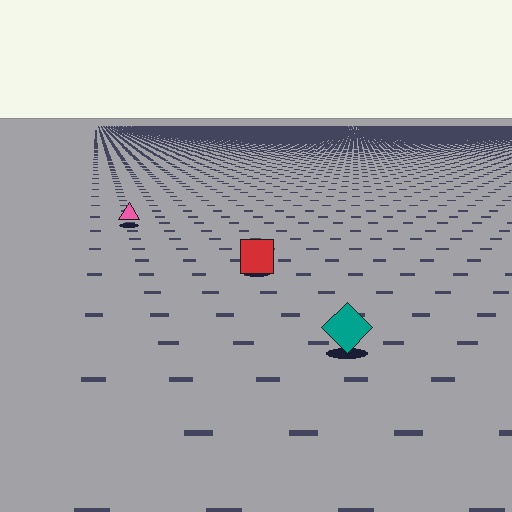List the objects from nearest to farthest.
From nearest to farthest: the teal diamond, the red square, the pink triangle.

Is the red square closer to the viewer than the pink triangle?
Yes. The red square is closer — you can tell from the texture gradient: the ground texture is coarser near it.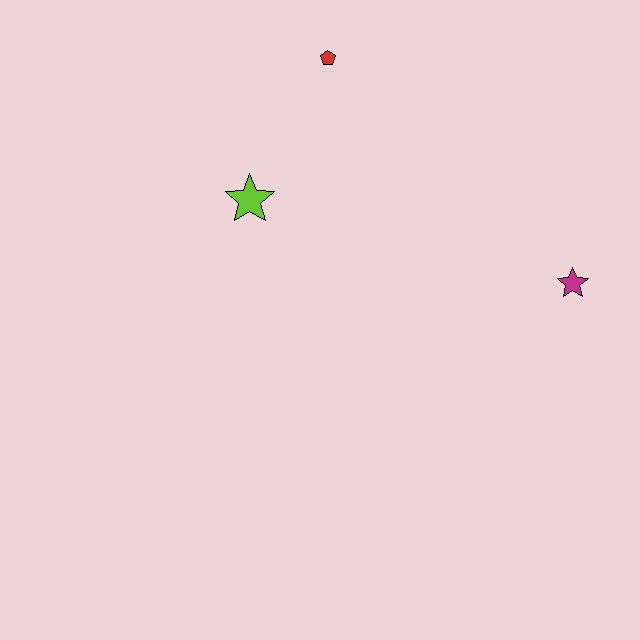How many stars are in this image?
There are 2 stars.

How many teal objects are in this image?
There are no teal objects.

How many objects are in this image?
There are 3 objects.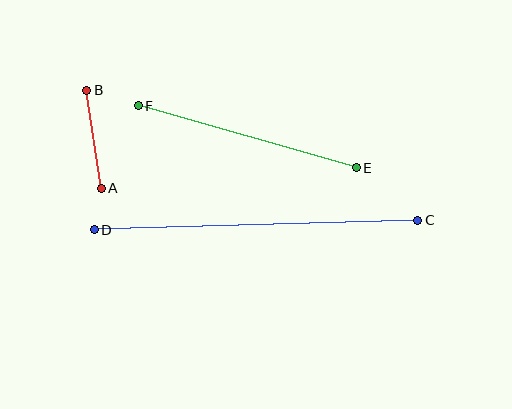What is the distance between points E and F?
The distance is approximately 227 pixels.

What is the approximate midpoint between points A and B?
The midpoint is at approximately (94, 139) pixels.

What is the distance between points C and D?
The distance is approximately 323 pixels.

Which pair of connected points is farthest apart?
Points C and D are farthest apart.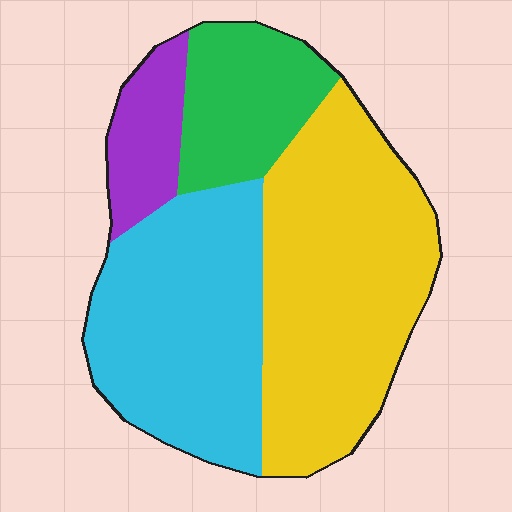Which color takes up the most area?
Yellow, at roughly 40%.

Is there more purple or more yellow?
Yellow.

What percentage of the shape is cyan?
Cyan covers 33% of the shape.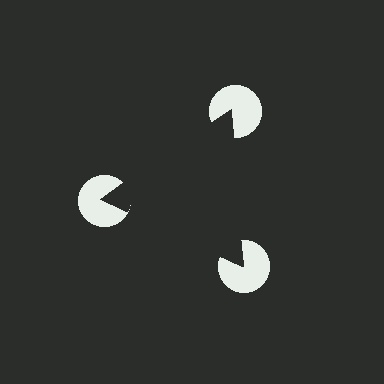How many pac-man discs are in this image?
There are 3 — one at each vertex of the illusory triangle.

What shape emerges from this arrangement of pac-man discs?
An illusory triangle — its edges are inferred from the aligned wedge cuts in the pac-man discs, not physically drawn.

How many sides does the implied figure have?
3 sides.